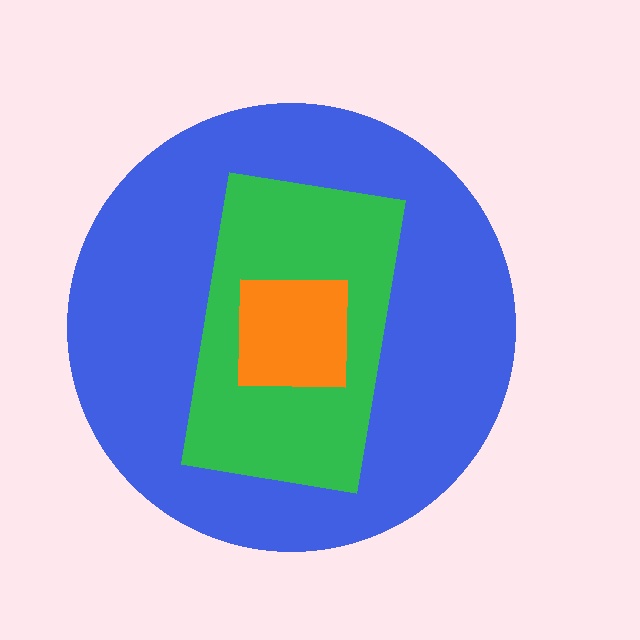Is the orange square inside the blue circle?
Yes.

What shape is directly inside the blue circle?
The green rectangle.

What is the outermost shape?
The blue circle.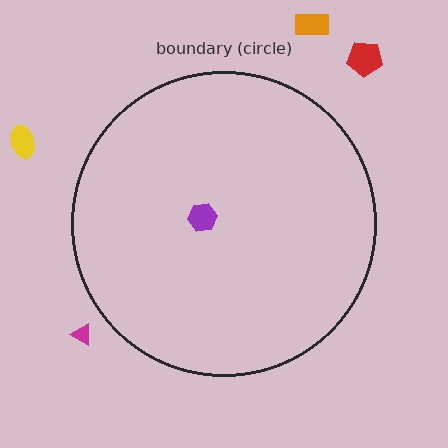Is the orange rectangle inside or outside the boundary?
Outside.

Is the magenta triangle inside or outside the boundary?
Outside.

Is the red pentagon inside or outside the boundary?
Outside.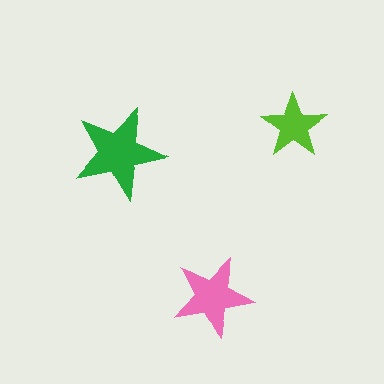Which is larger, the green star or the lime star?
The green one.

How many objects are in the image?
There are 3 objects in the image.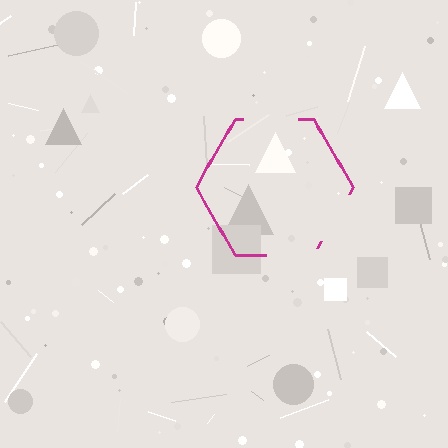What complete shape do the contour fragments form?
The contour fragments form a hexagon.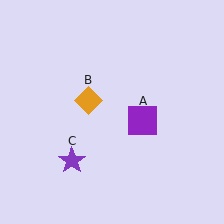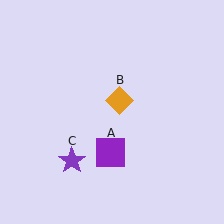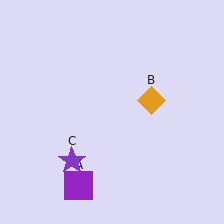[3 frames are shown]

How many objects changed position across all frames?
2 objects changed position: purple square (object A), orange diamond (object B).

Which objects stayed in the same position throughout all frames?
Purple star (object C) remained stationary.